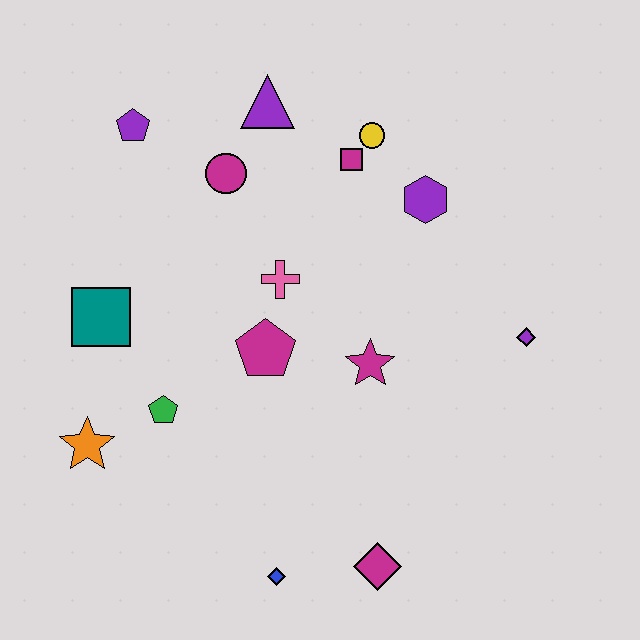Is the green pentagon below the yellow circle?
Yes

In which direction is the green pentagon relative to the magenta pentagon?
The green pentagon is to the left of the magenta pentagon.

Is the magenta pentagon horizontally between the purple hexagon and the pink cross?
No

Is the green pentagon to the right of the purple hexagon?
No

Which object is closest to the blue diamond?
The magenta diamond is closest to the blue diamond.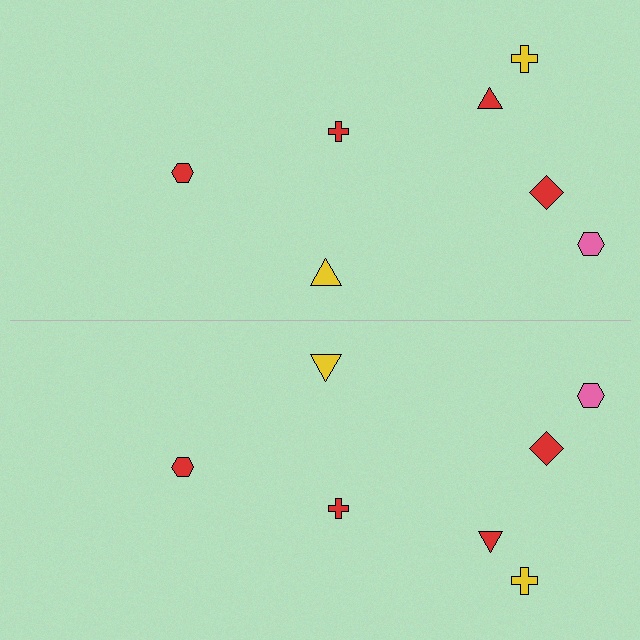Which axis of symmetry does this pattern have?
The pattern has a horizontal axis of symmetry running through the center of the image.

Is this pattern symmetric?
Yes, this pattern has bilateral (reflection) symmetry.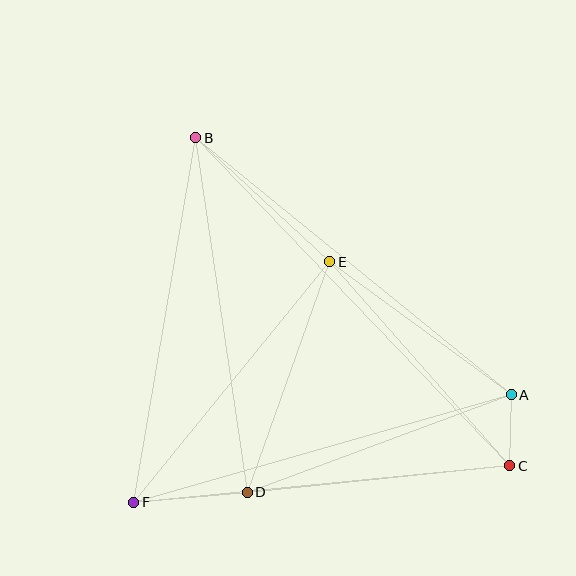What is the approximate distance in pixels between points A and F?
The distance between A and F is approximately 392 pixels.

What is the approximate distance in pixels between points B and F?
The distance between B and F is approximately 370 pixels.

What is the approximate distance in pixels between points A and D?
The distance between A and D is approximately 281 pixels.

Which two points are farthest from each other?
Points B and C are farthest from each other.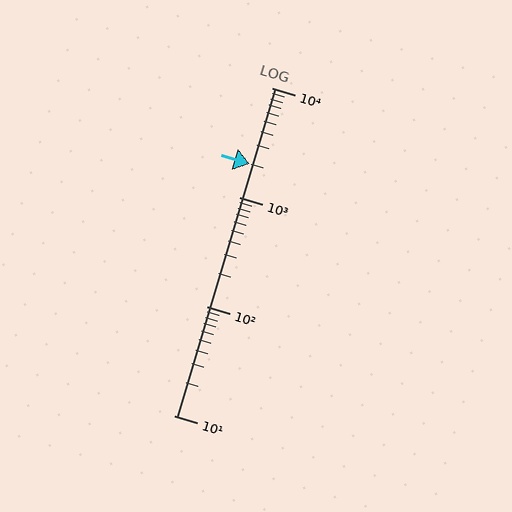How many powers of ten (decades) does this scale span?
The scale spans 3 decades, from 10 to 10000.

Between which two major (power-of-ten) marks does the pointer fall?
The pointer is between 1000 and 10000.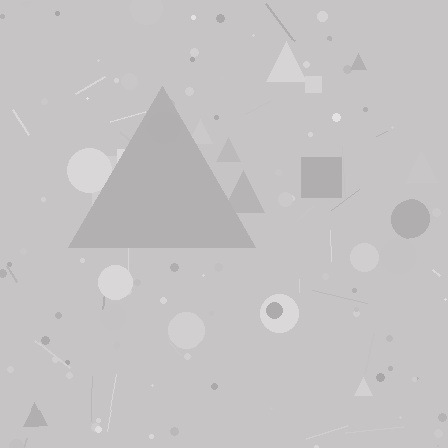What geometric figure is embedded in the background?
A triangle is embedded in the background.